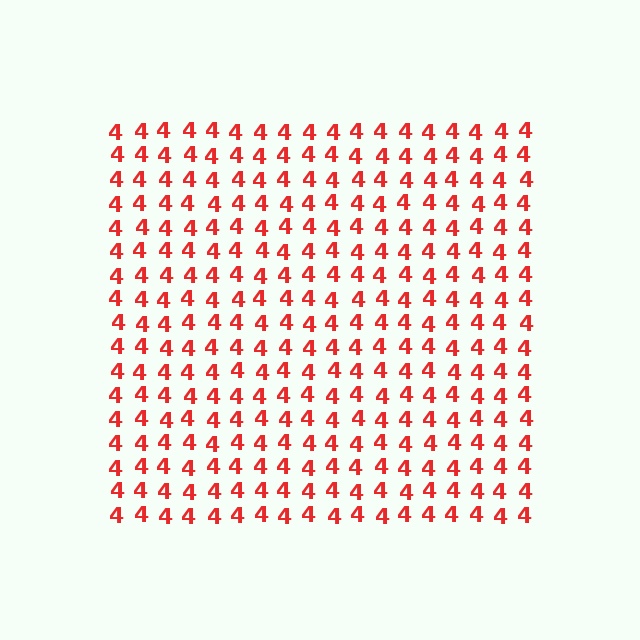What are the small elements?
The small elements are digit 4's.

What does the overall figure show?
The overall figure shows a square.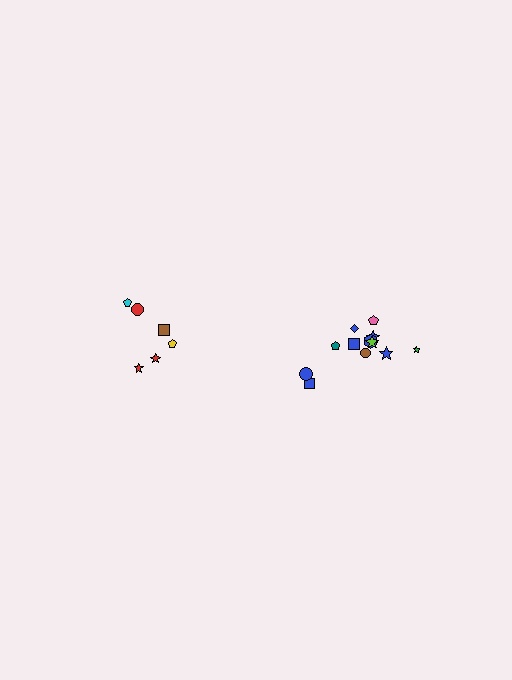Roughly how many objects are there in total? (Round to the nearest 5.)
Roughly 20 objects in total.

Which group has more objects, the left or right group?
The right group.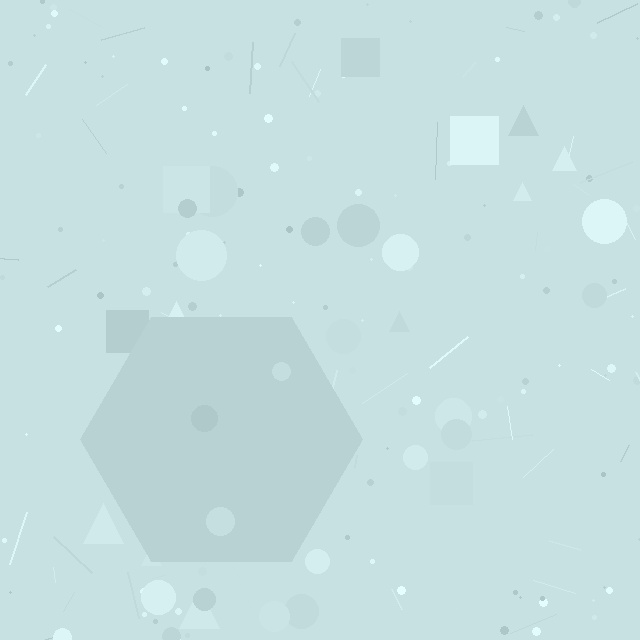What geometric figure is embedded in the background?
A hexagon is embedded in the background.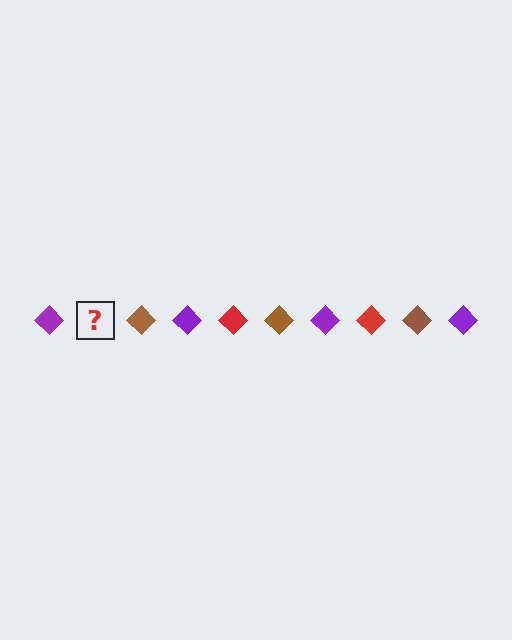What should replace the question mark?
The question mark should be replaced with a red diamond.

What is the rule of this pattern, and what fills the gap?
The rule is that the pattern cycles through purple, red, brown diamonds. The gap should be filled with a red diamond.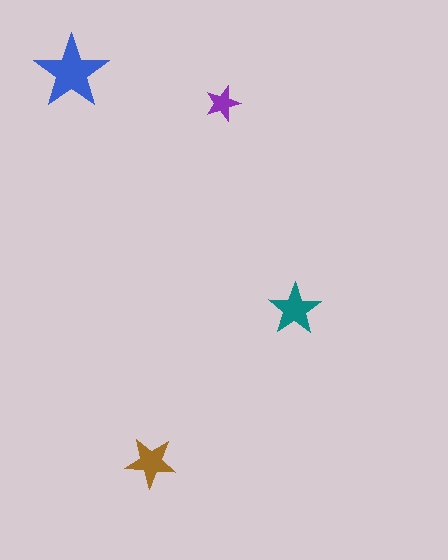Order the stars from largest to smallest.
the blue one, the teal one, the brown one, the purple one.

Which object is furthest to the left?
The blue star is leftmost.